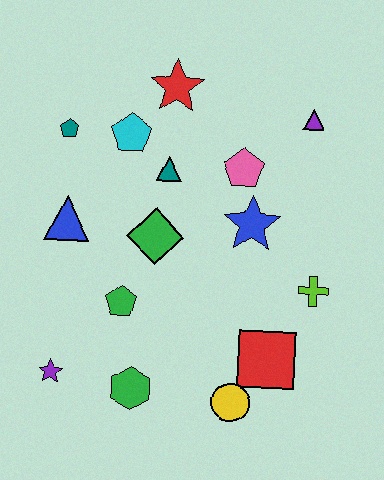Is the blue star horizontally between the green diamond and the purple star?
No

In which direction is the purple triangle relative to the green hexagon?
The purple triangle is above the green hexagon.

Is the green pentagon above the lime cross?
No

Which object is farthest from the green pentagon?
The purple triangle is farthest from the green pentagon.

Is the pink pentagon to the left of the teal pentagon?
No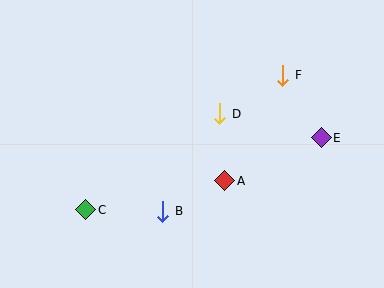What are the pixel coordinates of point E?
Point E is at (321, 138).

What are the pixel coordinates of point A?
Point A is at (225, 181).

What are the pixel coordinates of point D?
Point D is at (220, 114).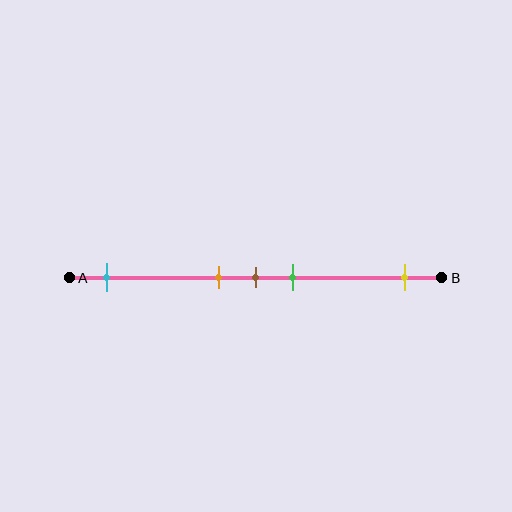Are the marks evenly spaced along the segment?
No, the marks are not evenly spaced.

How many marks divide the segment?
There are 5 marks dividing the segment.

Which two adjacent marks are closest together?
The orange and brown marks are the closest adjacent pair.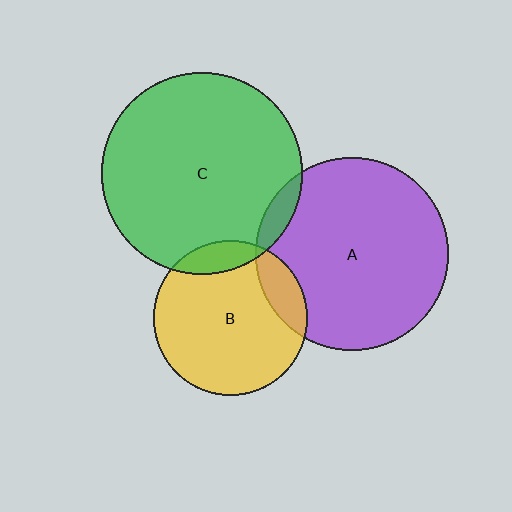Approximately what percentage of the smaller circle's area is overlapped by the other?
Approximately 5%.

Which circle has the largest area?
Circle C (green).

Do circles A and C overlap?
Yes.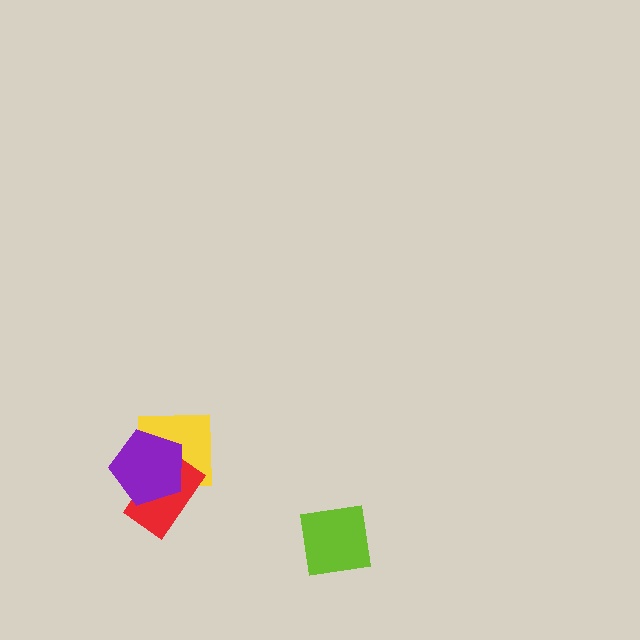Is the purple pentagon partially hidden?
No, no other shape covers it.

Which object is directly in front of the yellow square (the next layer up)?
The red rectangle is directly in front of the yellow square.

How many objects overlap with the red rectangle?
2 objects overlap with the red rectangle.